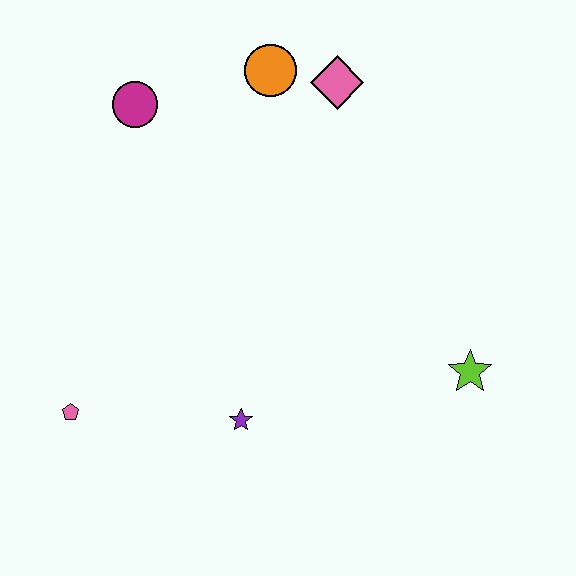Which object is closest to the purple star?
The pink pentagon is closest to the purple star.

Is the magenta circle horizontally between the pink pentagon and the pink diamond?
Yes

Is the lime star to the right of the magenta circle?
Yes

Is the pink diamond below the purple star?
No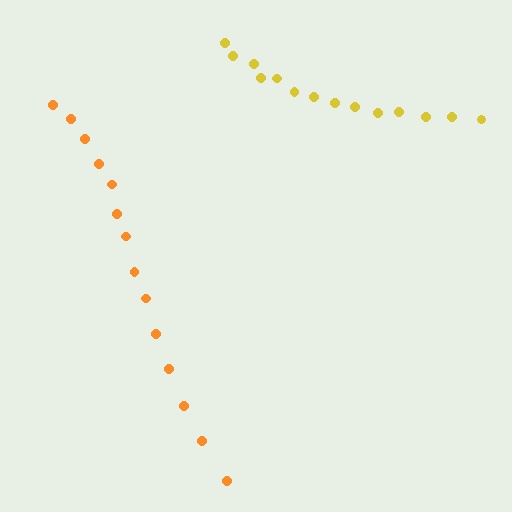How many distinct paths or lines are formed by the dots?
There are 2 distinct paths.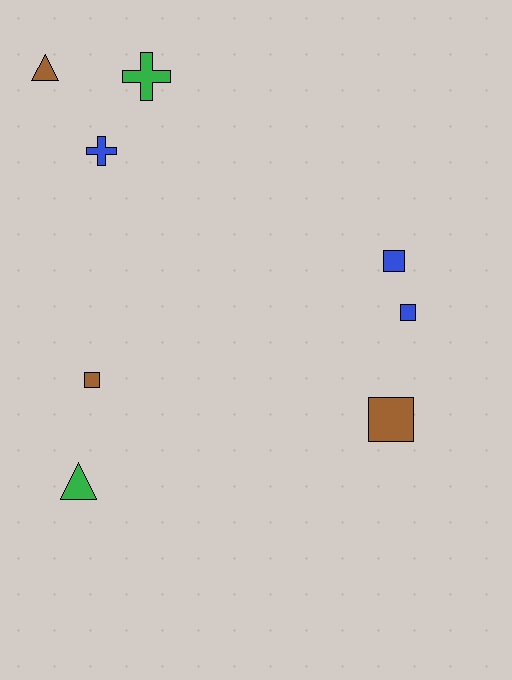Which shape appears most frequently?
Square, with 4 objects.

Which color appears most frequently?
Brown, with 3 objects.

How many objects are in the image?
There are 8 objects.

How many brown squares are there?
There are 2 brown squares.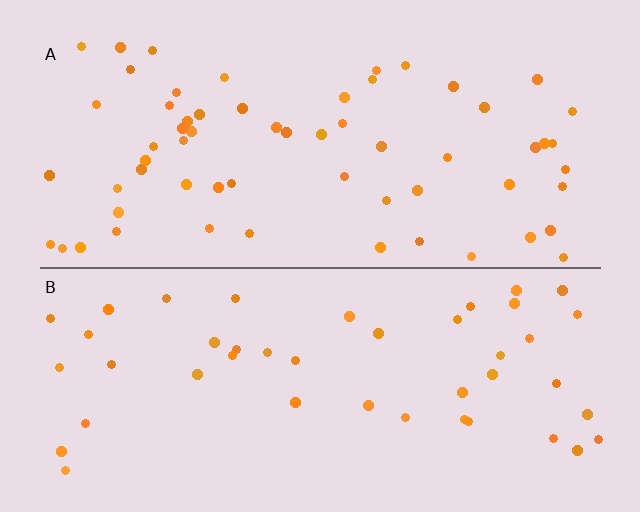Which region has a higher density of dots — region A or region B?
A (the top).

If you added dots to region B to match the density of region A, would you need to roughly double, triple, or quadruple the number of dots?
Approximately double.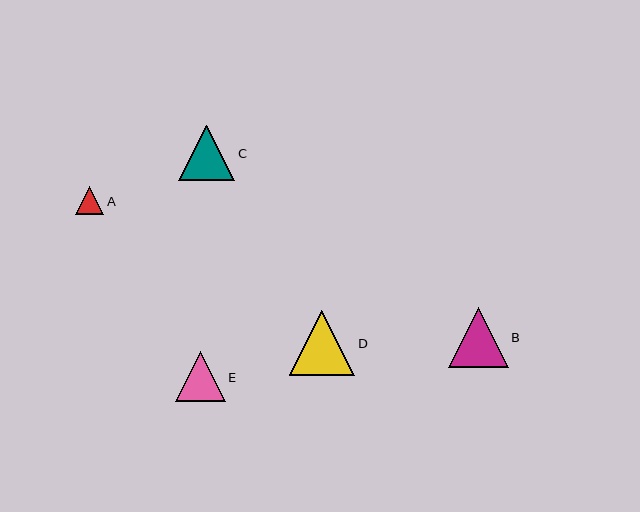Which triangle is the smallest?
Triangle A is the smallest with a size of approximately 28 pixels.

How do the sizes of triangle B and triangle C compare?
Triangle B and triangle C are approximately the same size.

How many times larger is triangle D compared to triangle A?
Triangle D is approximately 2.3 times the size of triangle A.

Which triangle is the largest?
Triangle D is the largest with a size of approximately 65 pixels.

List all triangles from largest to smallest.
From largest to smallest: D, B, C, E, A.